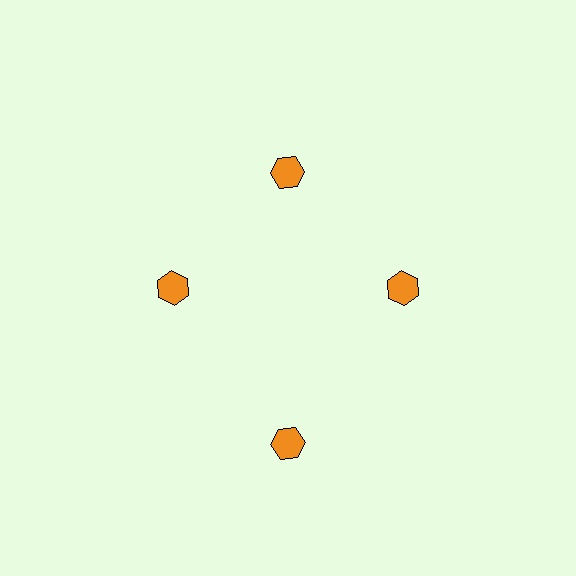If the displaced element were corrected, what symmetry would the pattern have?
It would have 4-fold rotational symmetry — the pattern would map onto itself every 90 degrees.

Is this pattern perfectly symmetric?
No. The 4 orange hexagons are arranged in a ring, but one element near the 6 o'clock position is pushed outward from the center, breaking the 4-fold rotational symmetry.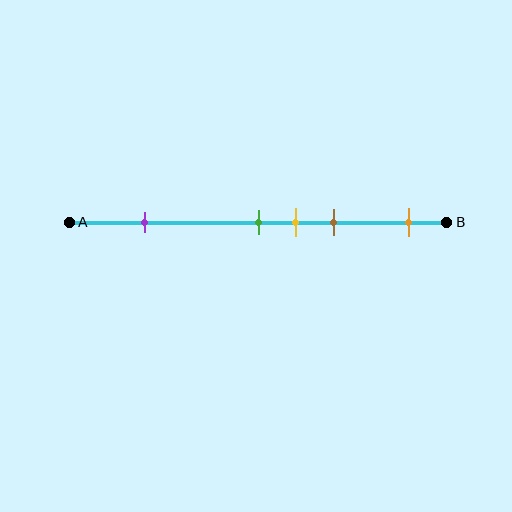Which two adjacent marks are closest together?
The green and yellow marks are the closest adjacent pair.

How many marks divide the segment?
There are 5 marks dividing the segment.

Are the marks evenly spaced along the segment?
No, the marks are not evenly spaced.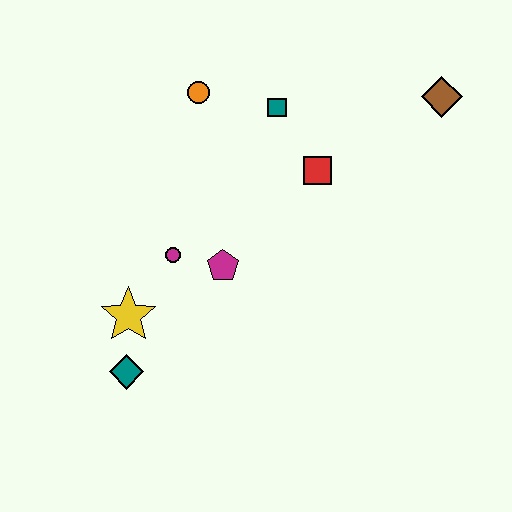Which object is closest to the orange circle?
The teal square is closest to the orange circle.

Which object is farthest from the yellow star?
The brown diamond is farthest from the yellow star.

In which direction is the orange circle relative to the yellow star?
The orange circle is above the yellow star.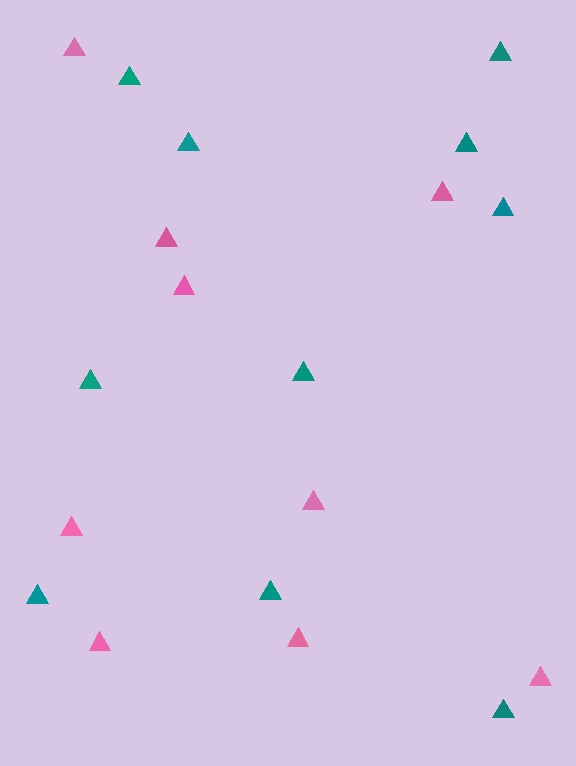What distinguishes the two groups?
There are 2 groups: one group of teal triangles (10) and one group of pink triangles (9).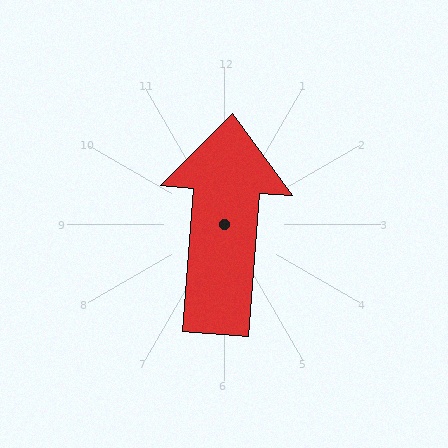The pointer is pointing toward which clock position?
Roughly 12 o'clock.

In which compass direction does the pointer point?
North.